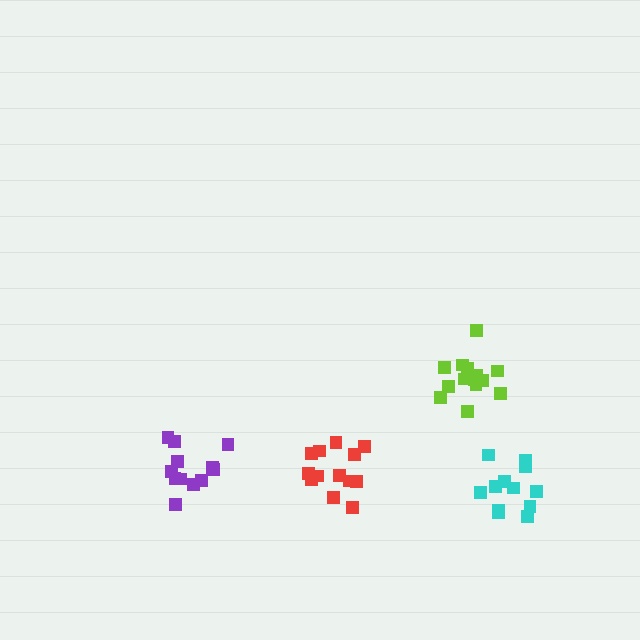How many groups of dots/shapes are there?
There are 4 groups.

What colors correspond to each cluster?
The clusters are colored: red, lime, cyan, purple.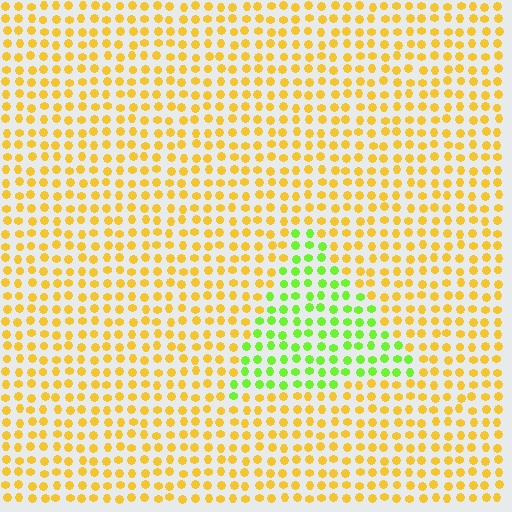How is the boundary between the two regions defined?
The boundary is defined purely by a slight shift in hue (about 56 degrees). Spacing, size, and orientation are identical on both sides.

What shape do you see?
I see a triangle.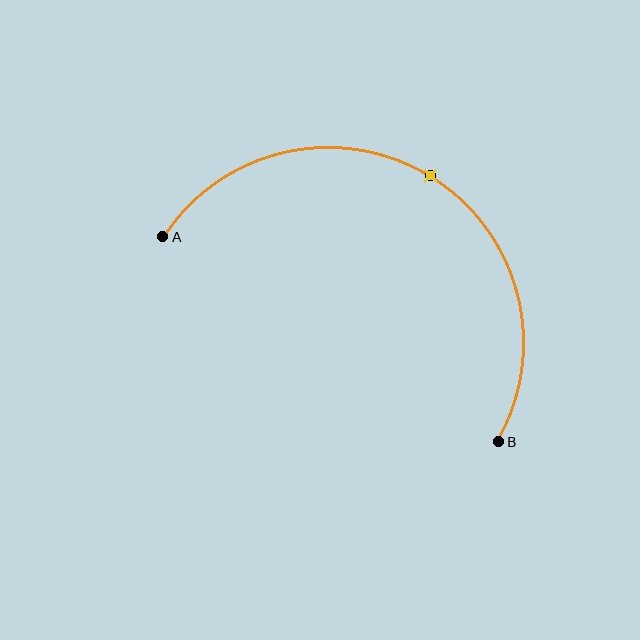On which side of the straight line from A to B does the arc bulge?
The arc bulges above the straight line connecting A and B.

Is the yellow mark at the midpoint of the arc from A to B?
Yes. The yellow mark lies on the arc at equal arc-length from both A and B — it is the arc midpoint.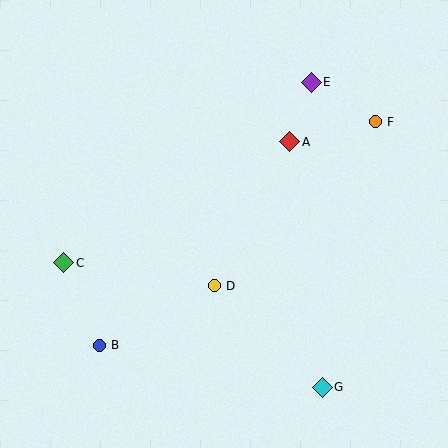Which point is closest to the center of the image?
Point D at (214, 286) is closest to the center.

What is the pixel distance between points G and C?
The distance between G and C is 286 pixels.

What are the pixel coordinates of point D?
Point D is at (214, 286).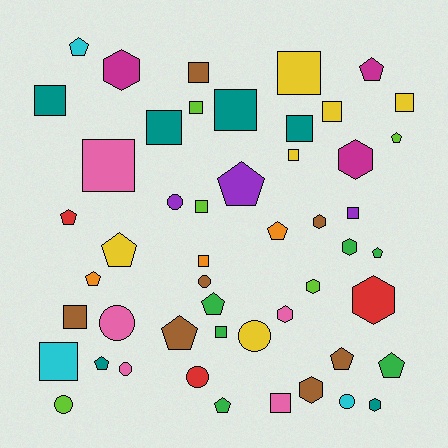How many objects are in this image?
There are 50 objects.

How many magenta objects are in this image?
There are 3 magenta objects.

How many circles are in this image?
There are 8 circles.